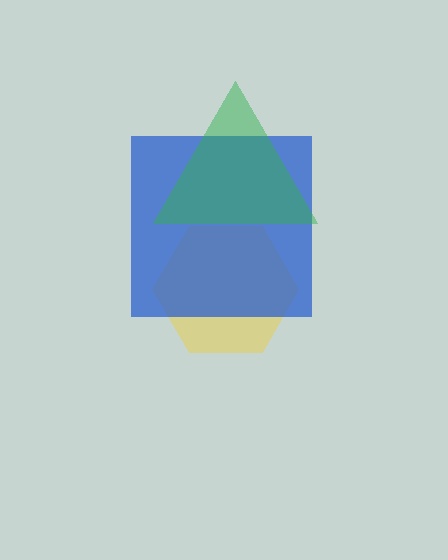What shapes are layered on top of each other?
The layered shapes are: a yellow hexagon, a blue square, a green triangle.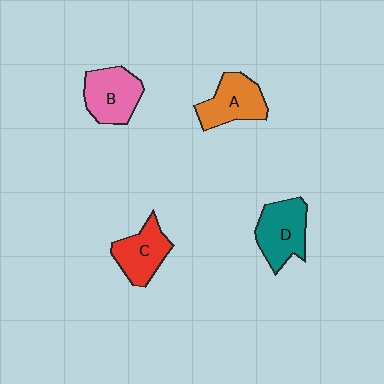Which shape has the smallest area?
Shape C (red).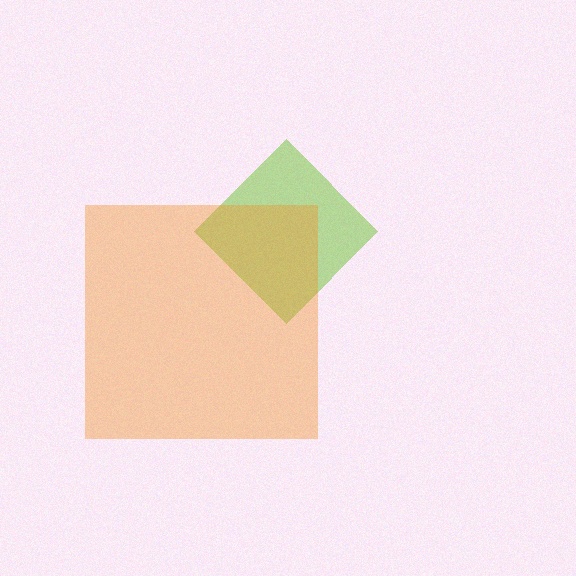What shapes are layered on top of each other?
The layered shapes are: a lime diamond, an orange square.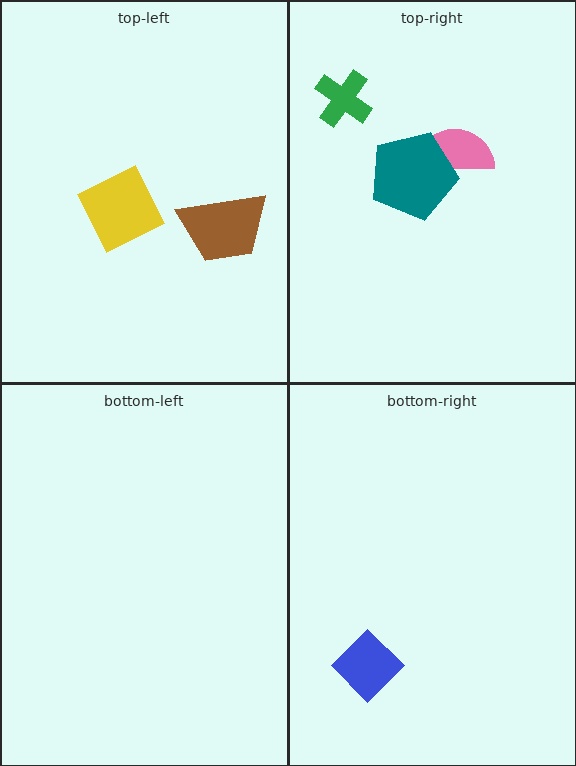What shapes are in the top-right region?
The green cross, the pink semicircle, the teal pentagon.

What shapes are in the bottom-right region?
The blue diamond.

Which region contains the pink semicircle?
The top-right region.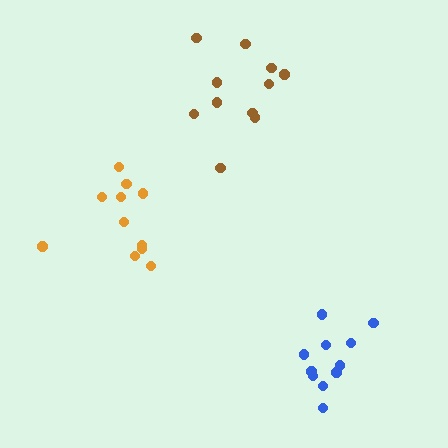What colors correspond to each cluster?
The clusters are colored: blue, brown, orange.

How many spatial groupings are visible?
There are 3 spatial groupings.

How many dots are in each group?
Group 1: 11 dots, Group 2: 11 dots, Group 3: 11 dots (33 total).